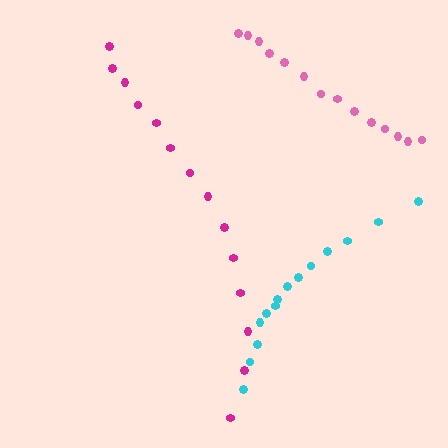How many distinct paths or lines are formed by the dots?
There are 3 distinct paths.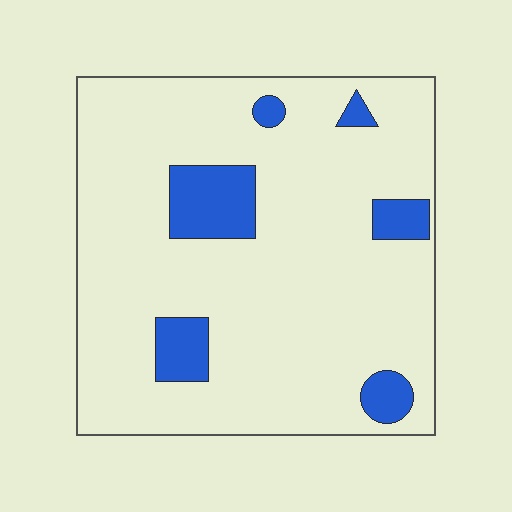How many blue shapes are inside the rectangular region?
6.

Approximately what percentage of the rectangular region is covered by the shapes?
Approximately 15%.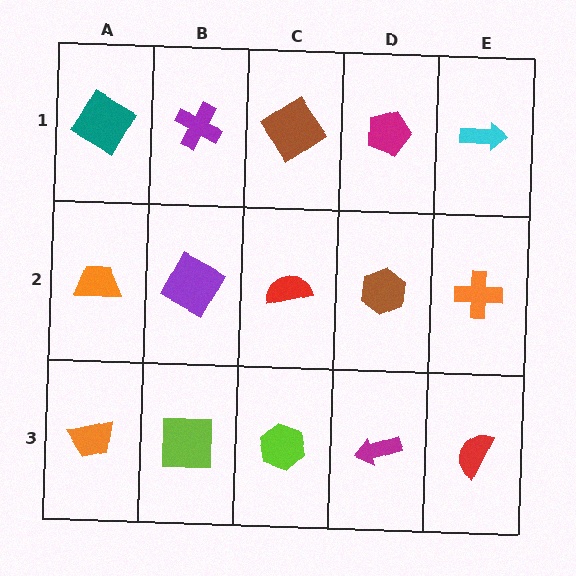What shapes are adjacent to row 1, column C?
A red semicircle (row 2, column C), a purple cross (row 1, column B), a magenta pentagon (row 1, column D).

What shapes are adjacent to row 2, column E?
A cyan arrow (row 1, column E), a red semicircle (row 3, column E), a brown hexagon (row 2, column D).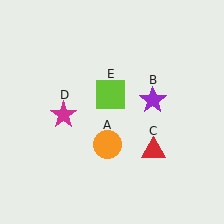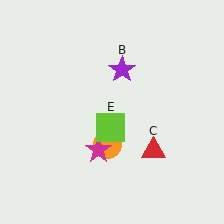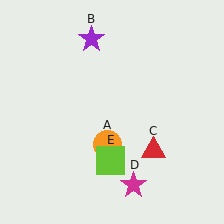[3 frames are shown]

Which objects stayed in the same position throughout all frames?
Orange circle (object A) and red triangle (object C) remained stationary.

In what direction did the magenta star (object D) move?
The magenta star (object D) moved down and to the right.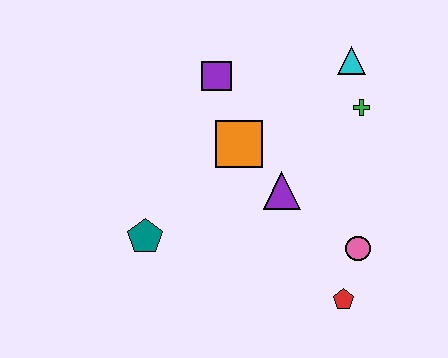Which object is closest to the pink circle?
The red pentagon is closest to the pink circle.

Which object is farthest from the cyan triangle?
The teal pentagon is farthest from the cyan triangle.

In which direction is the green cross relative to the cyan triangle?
The green cross is below the cyan triangle.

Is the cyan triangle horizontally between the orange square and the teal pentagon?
No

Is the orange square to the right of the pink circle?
No